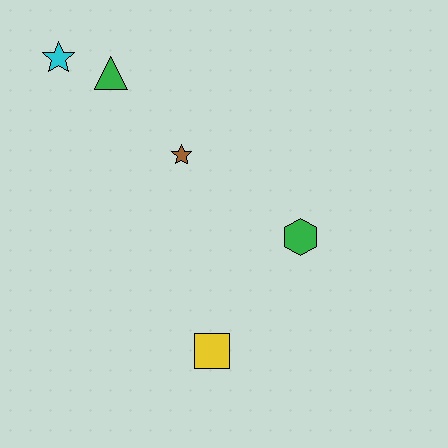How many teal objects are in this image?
There are no teal objects.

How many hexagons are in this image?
There is 1 hexagon.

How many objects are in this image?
There are 5 objects.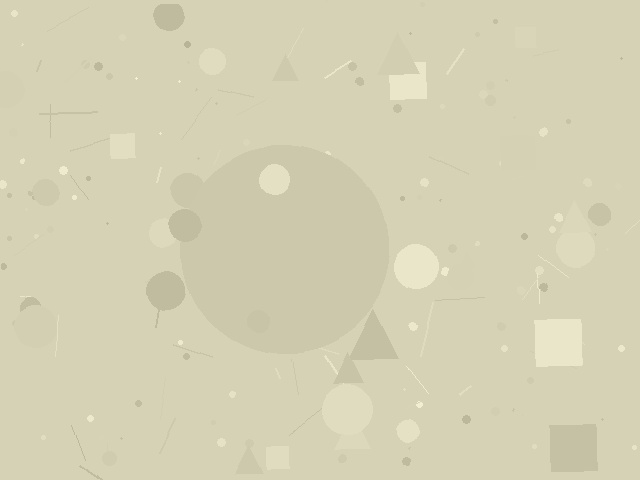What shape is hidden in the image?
A circle is hidden in the image.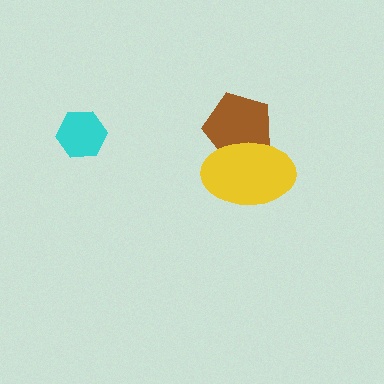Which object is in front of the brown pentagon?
The yellow ellipse is in front of the brown pentagon.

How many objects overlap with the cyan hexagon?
0 objects overlap with the cyan hexagon.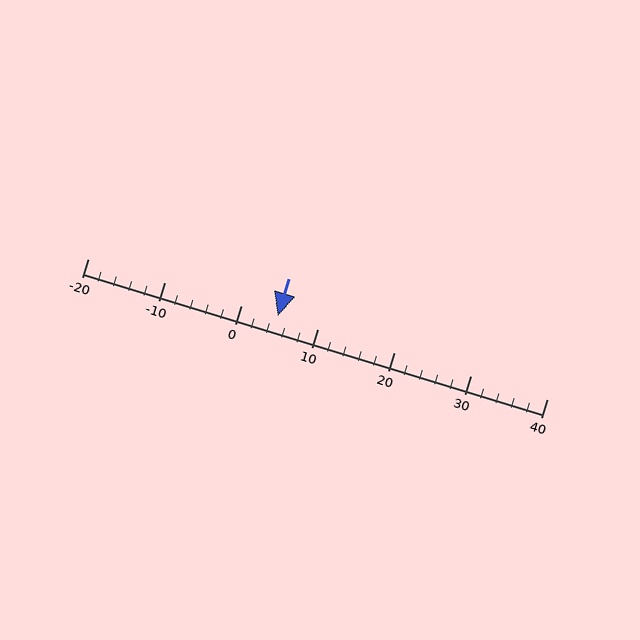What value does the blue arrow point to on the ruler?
The blue arrow points to approximately 5.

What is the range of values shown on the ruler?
The ruler shows values from -20 to 40.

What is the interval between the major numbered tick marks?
The major tick marks are spaced 10 units apart.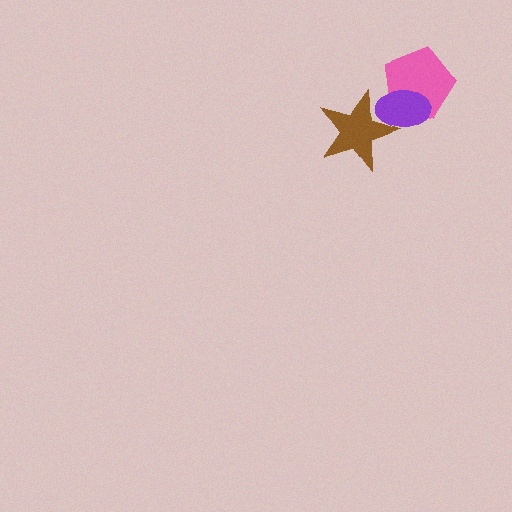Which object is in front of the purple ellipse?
The brown star is in front of the purple ellipse.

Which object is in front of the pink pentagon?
The purple ellipse is in front of the pink pentagon.